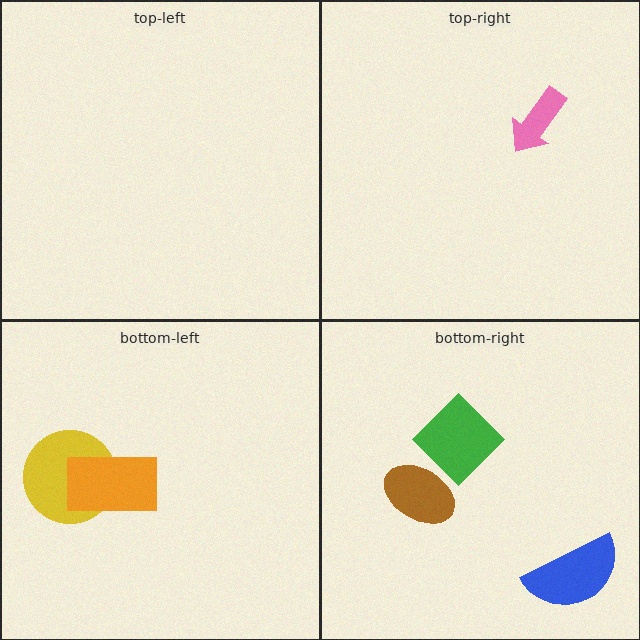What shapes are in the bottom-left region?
The yellow circle, the orange rectangle.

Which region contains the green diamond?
The bottom-right region.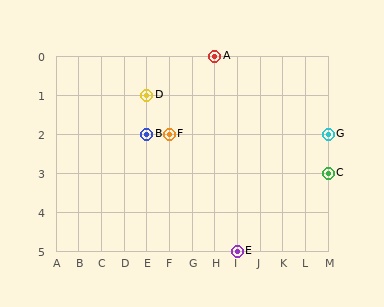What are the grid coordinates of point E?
Point E is at grid coordinates (I, 5).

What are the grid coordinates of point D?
Point D is at grid coordinates (E, 1).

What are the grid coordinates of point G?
Point G is at grid coordinates (M, 2).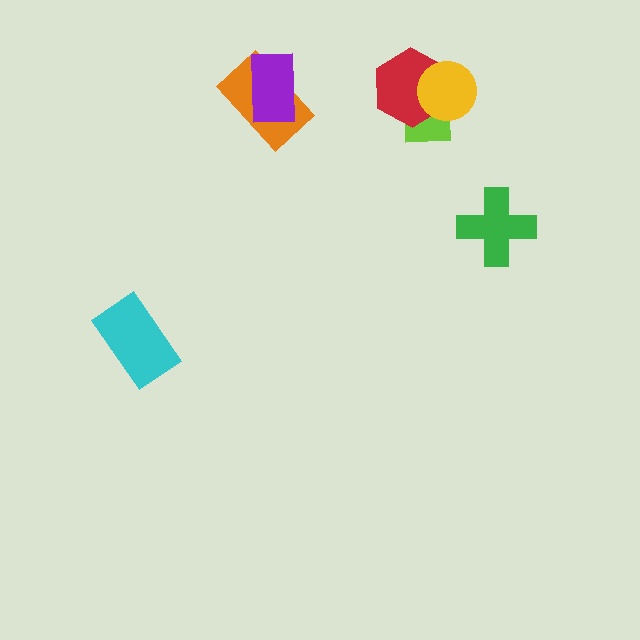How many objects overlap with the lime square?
2 objects overlap with the lime square.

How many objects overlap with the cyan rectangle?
0 objects overlap with the cyan rectangle.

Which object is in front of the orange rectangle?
The purple rectangle is in front of the orange rectangle.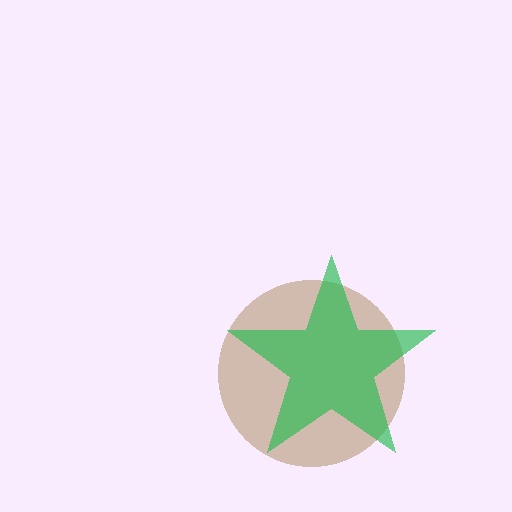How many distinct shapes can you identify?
There are 2 distinct shapes: a brown circle, a green star.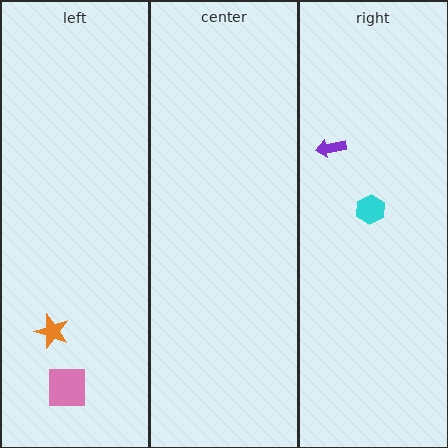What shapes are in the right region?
The purple arrow, the cyan hexagon.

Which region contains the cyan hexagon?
The right region.